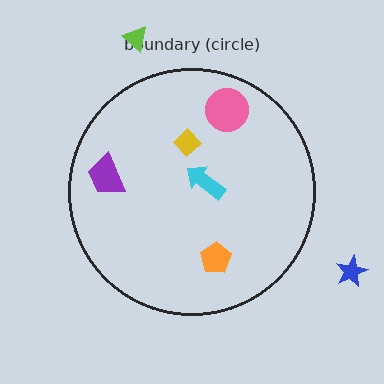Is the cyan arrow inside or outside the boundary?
Inside.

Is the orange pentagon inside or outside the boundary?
Inside.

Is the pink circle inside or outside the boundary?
Inside.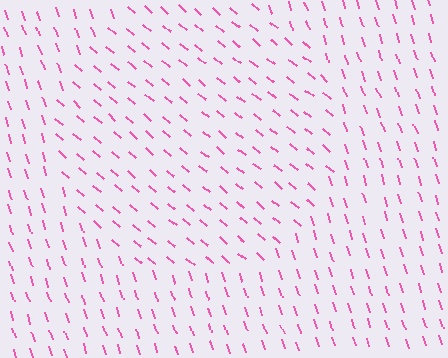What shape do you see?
I see a circle.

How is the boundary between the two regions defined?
The boundary is defined purely by a change in line orientation (approximately 32 degrees difference). All lines are the same color and thickness.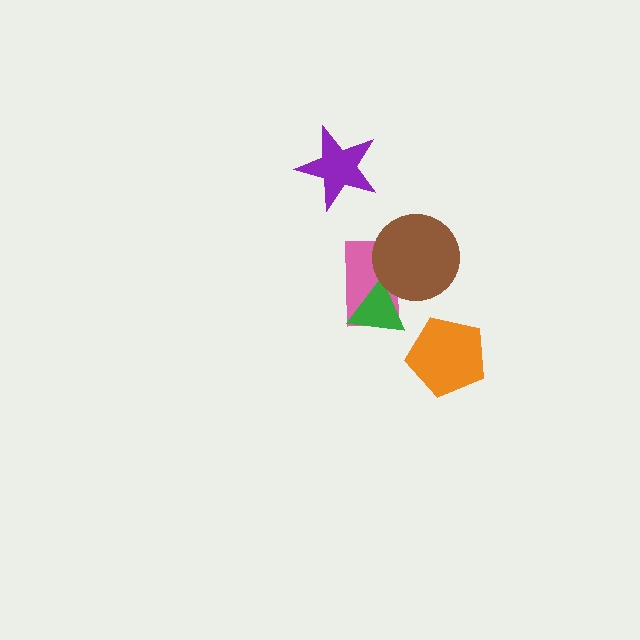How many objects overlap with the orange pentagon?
0 objects overlap with the orange pentagon.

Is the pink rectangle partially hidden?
Yes, it is partially covered by another shape.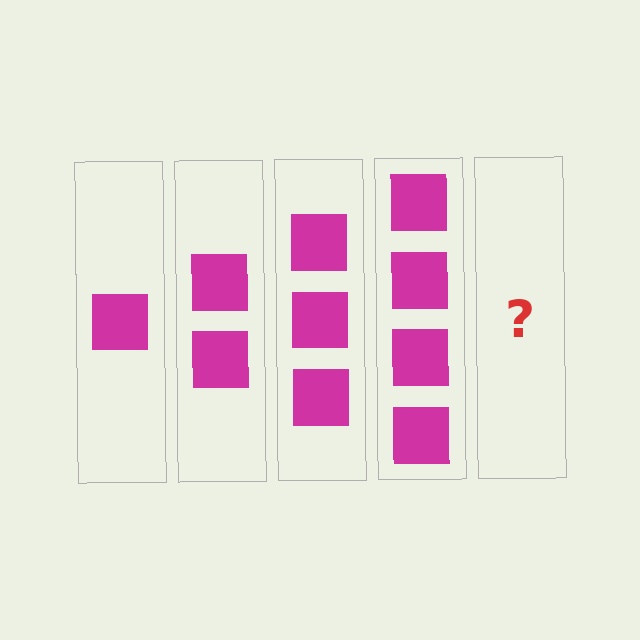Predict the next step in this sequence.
The next step is 5 squares.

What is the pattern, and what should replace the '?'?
The pattern is that each step adds one more square. The '?' should be 5 squares.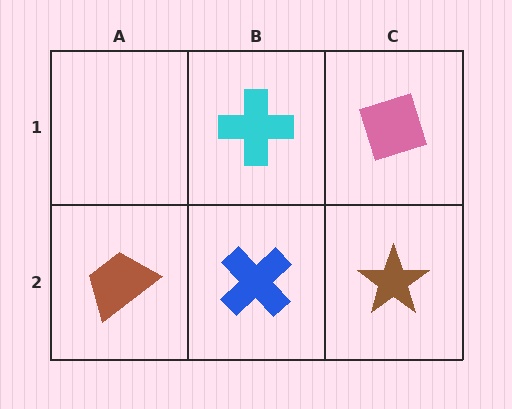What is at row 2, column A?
A brown trapezoid.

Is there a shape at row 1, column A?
No, that cell is empty.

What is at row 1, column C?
A pink diamond.